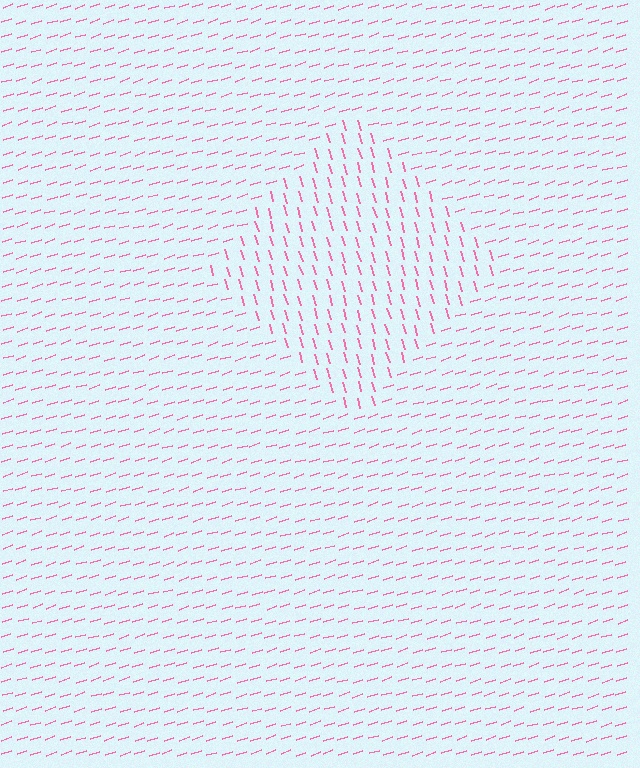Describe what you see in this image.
The image is filled with small pink line segments. A diamond region in the image has lines oriented differently from the surrounding lines, creating a visible texture boundary.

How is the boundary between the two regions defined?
The boundary is defined purely by a change in line orientation (approximately 88 degrees difference). All lines are the same color and thickness.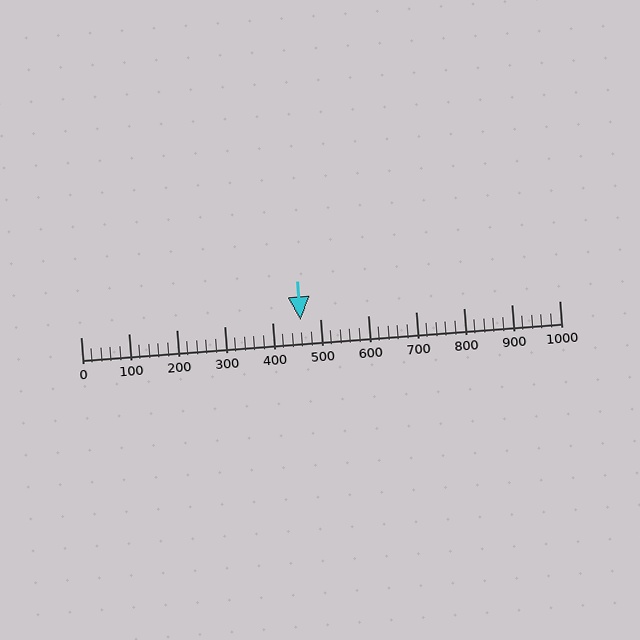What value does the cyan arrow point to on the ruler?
The cyan arrow points to approximately 460.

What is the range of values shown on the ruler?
The ruler shows values from 0 to 1000.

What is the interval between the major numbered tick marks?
The major tick marks are spaced 100 units apart.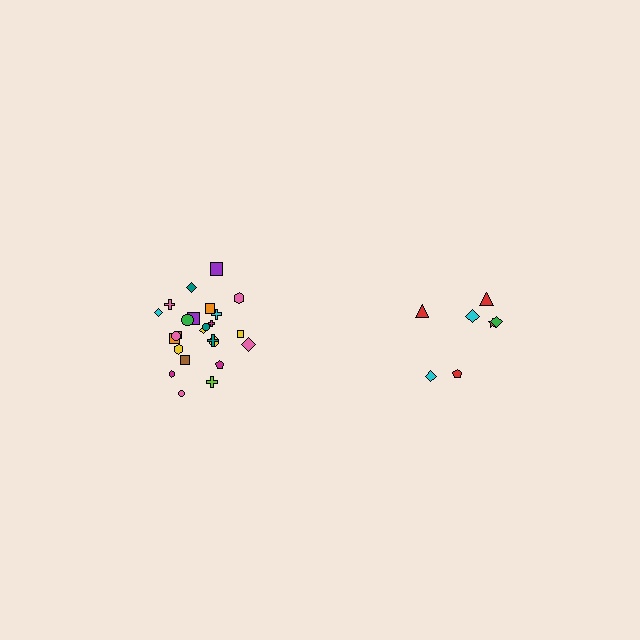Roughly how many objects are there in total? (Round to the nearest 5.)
Roughly 30 objects in total.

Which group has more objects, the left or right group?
The left group.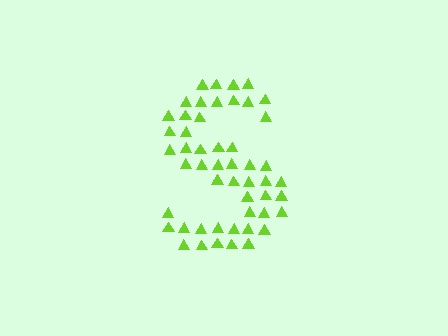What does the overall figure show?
The overall figure shows the letter S.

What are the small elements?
The small elements are triangles.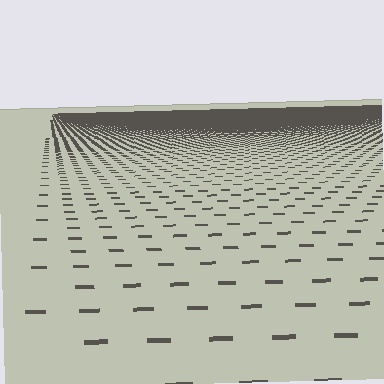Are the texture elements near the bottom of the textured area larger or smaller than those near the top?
Larger. Near the bottom, elements are closer to the viewer and appear at a bigger on-screen size.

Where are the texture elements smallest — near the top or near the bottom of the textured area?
Near the top.